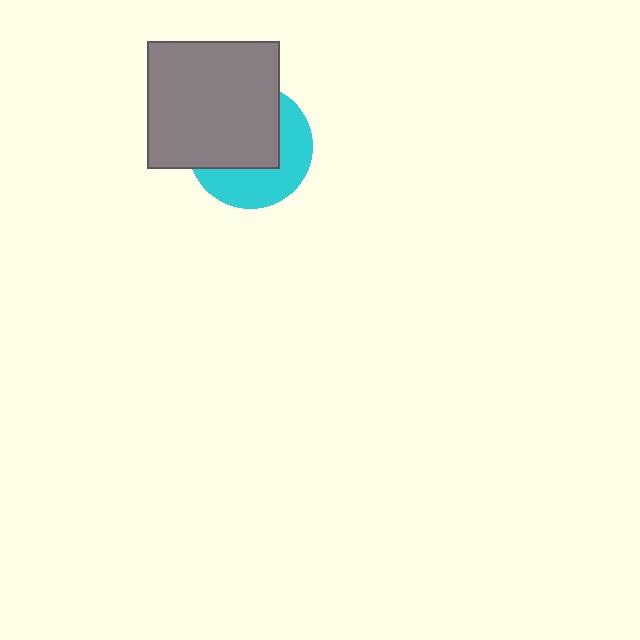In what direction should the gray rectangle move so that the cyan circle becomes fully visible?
The gray rectangle should move toward the upper-left. That is the shortest direction to clear the overlap and leave the cyan circle fully visible.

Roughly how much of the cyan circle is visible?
A small part of it is visible (roughly 44%).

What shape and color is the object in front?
The object in front is a gray rectangle.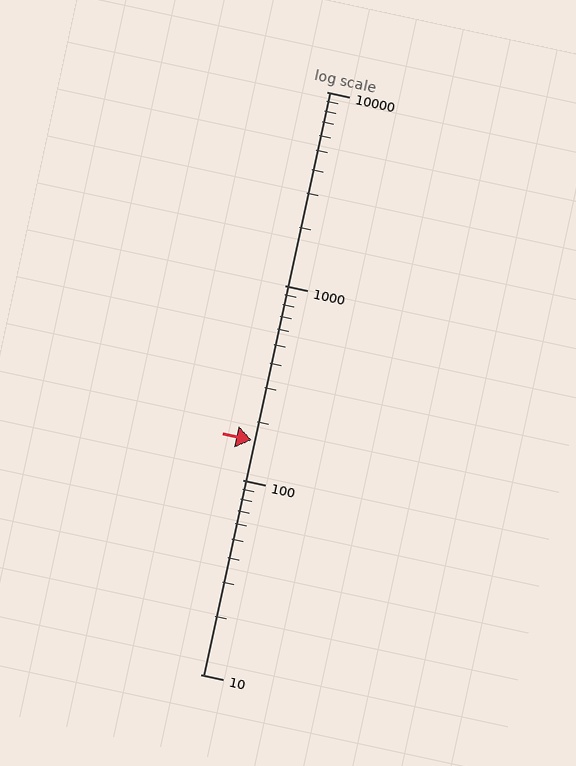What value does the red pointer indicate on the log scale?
The pointer indicates approximately 160.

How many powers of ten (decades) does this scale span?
The scale spans 3 decades, from 10 to 10000.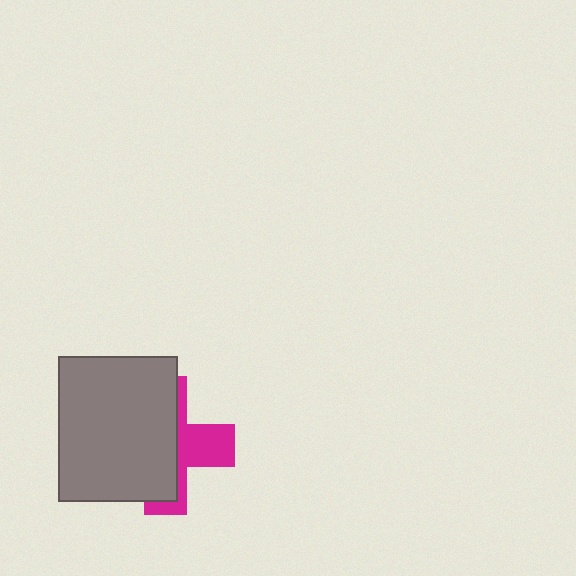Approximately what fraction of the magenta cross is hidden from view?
Roughly 62% of the magenta cross is hidden behind the gray rectangle.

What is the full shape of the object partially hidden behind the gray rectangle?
The partially hidden object is a magenta cross.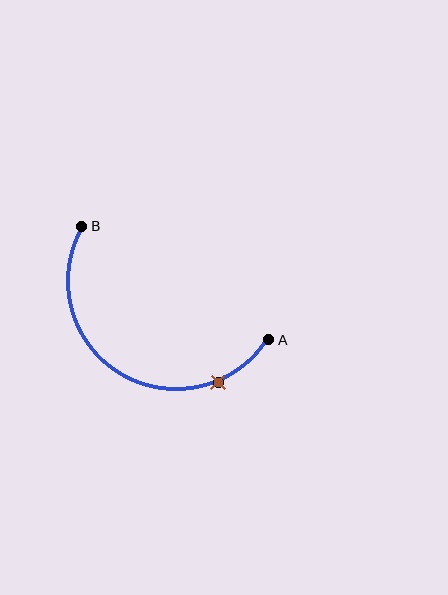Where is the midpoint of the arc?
The arc midpoint is the point on the curve farthest from the straight line joining A and B. It sits below that line.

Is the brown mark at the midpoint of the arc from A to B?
No. The brown mark lies on the arc but is closer to endpoint A. The arc midpoint would be at the point on the curve equidistant along the arc from both A and B.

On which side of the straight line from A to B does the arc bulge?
The arc bulges below the straight line connecting A and B.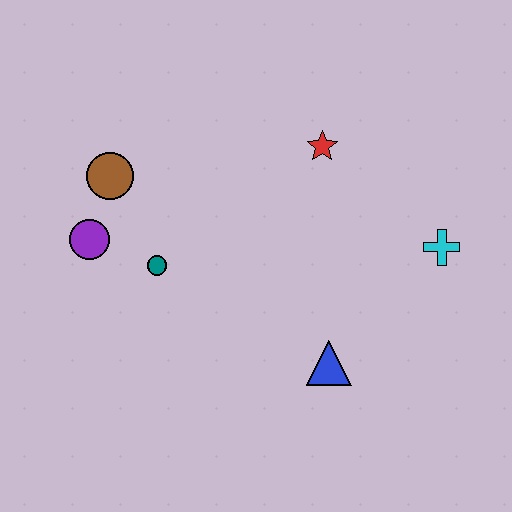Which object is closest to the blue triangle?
The cyan cross is closest to the blue triangle.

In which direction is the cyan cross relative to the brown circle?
The cyan cross is to the right of the brown circle.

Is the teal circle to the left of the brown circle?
No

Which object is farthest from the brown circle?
The cyan cross is farthest from the brown circle.